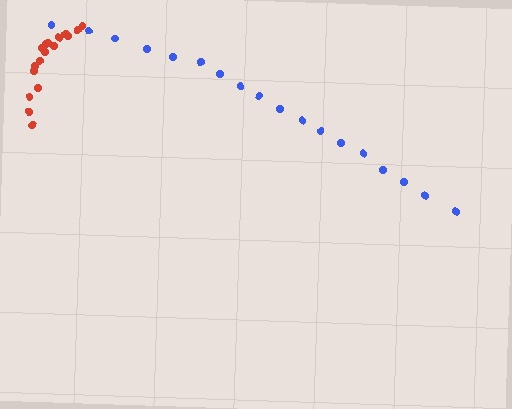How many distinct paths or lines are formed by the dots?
There are 2 distinct paths.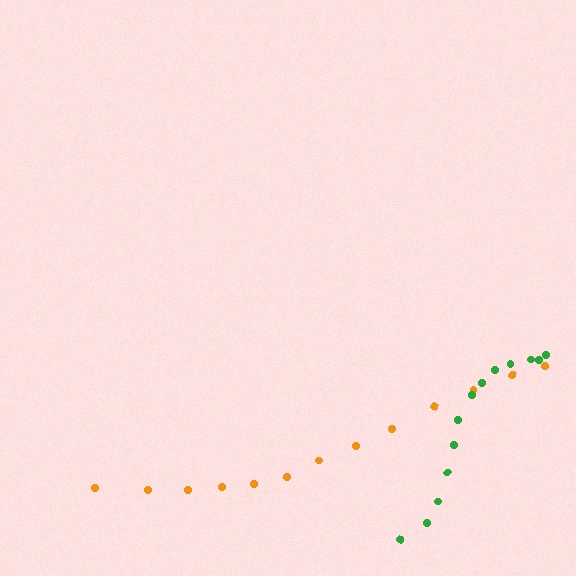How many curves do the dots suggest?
There are 2 distinct paths.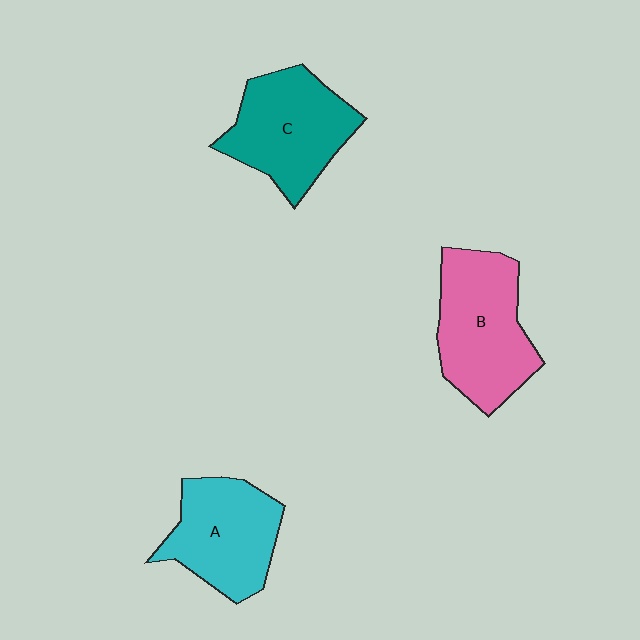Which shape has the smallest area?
Shape A (cyan).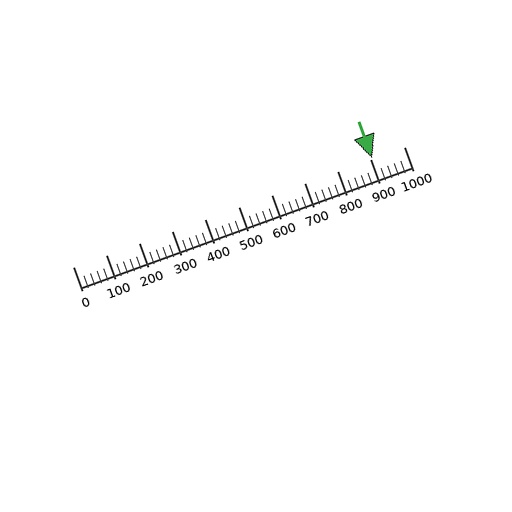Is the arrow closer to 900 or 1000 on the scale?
The arrow is closer to 900.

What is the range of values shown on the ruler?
The ruler shows values from 0 to 1000.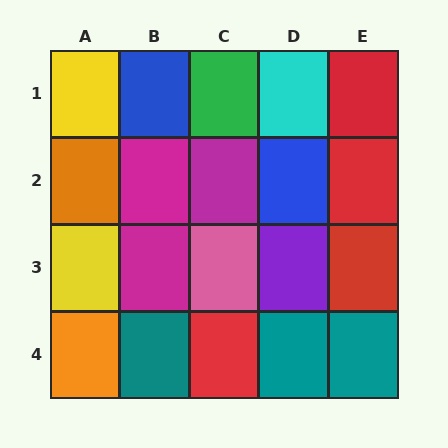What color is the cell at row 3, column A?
Yellow.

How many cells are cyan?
1 cell is cyan.